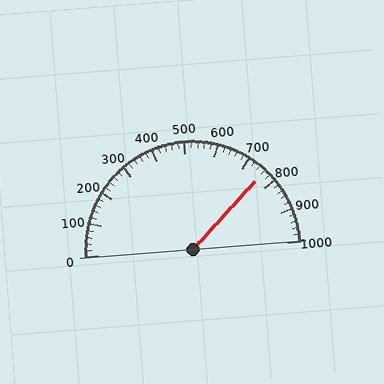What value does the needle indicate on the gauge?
The needle indicates approximately 760.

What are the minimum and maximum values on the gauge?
The gauge ranges from 0 to 1000.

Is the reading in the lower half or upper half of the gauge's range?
The reading is in the upper half of the range (0 to 1000).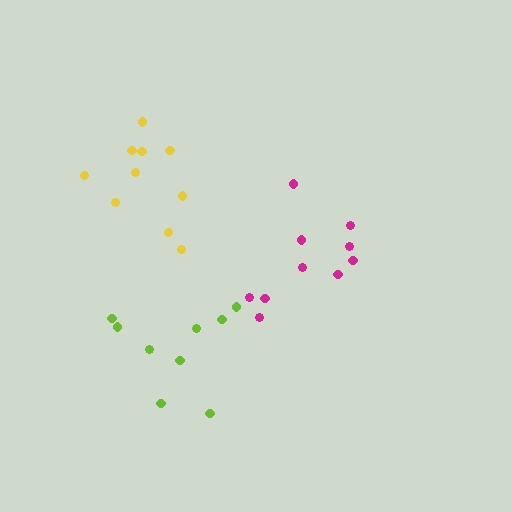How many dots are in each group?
Group 1: 10 dots, Group 2: 9 dots, Group 3: 10 dots (29 total).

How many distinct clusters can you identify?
There are 3 distinct clusters.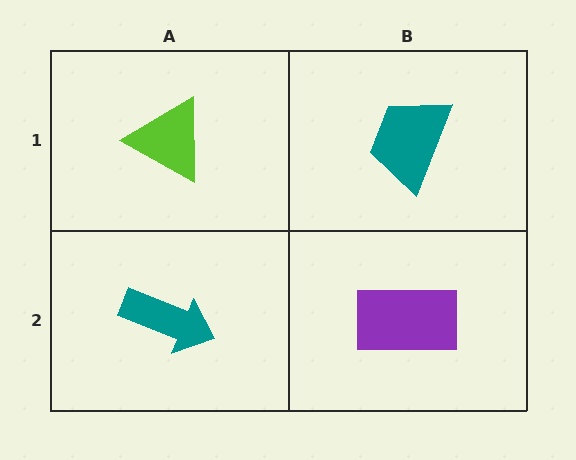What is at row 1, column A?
A lime triangle.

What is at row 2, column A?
A teal arrow.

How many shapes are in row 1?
2 shapes.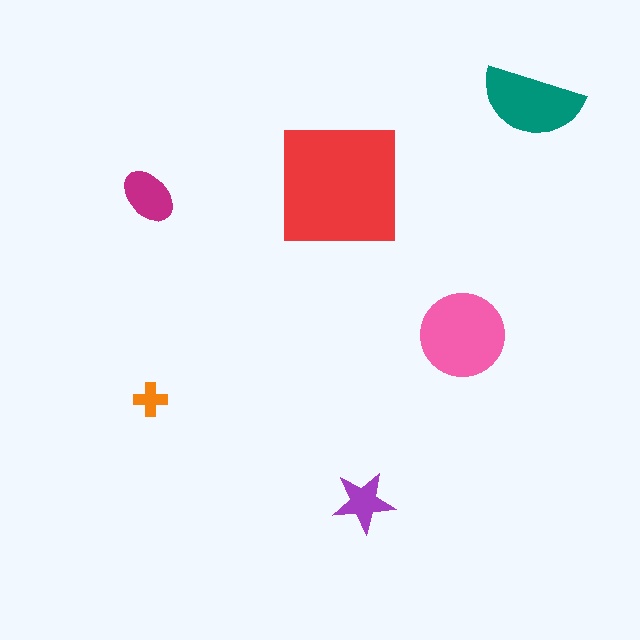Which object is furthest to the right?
The teal semicircle is rightmost.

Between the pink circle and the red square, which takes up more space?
The red square.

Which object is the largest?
The red square.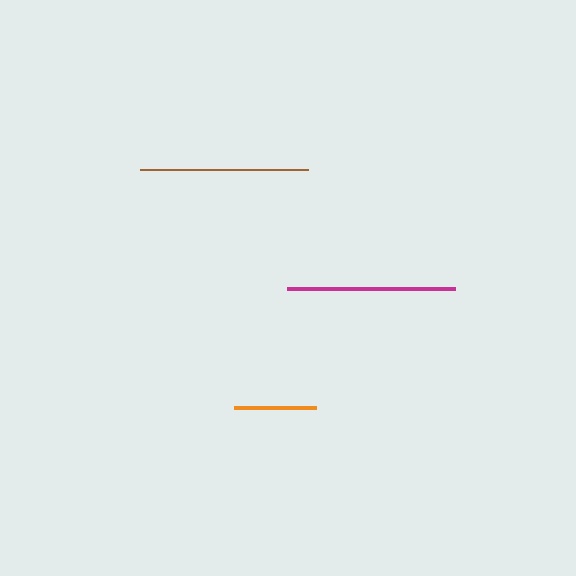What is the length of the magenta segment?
The magenta segment is approximately 169 pixels long.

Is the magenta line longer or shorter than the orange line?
The magenta line is longer than the orange line.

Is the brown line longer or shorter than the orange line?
The brown line is longer than the orange line.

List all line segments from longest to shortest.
From longest to shortest: magenta, brown, orange.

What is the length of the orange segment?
The orange segment is approximately 82 pixels long.